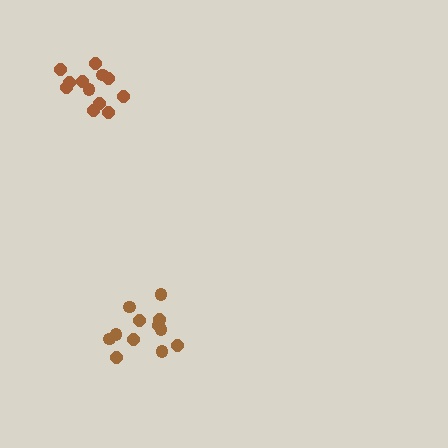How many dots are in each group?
Group 1: 12 dots, Group 2: 12 dots (24 total).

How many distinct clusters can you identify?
There are 2 distinct clusters.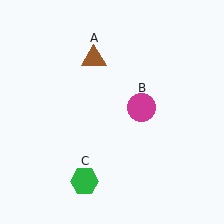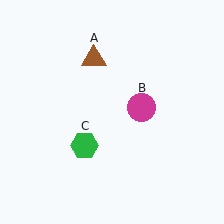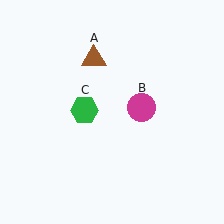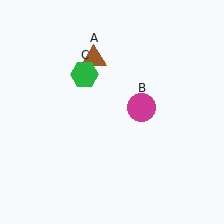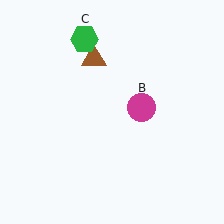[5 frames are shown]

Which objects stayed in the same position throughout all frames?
Brown triangle (object A) and magenta circle (object B) remained stationary.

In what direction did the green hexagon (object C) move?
The green hexagon (object C) moved up.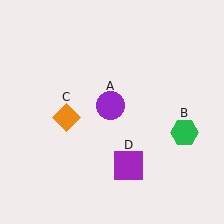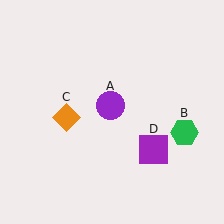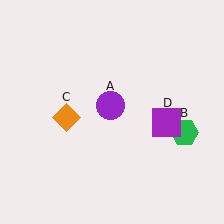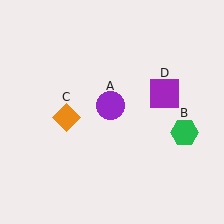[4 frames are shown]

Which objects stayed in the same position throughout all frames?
Purple circle (object A) and green hexagon (object B) and orange diamond (object C) remained stationary.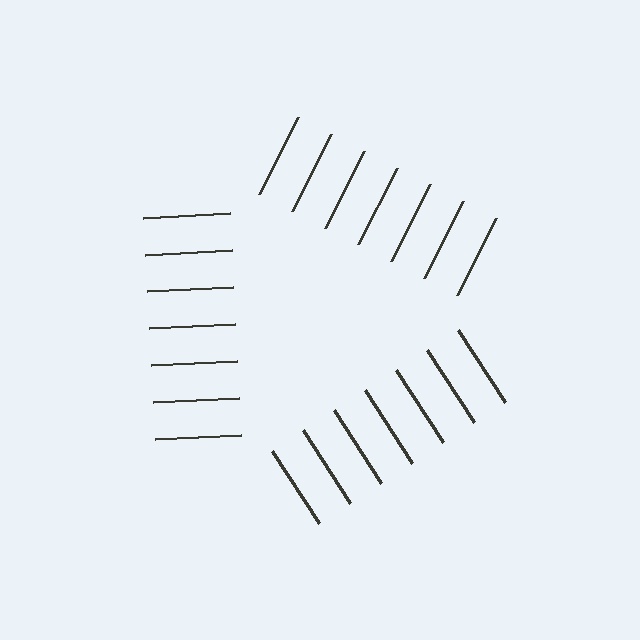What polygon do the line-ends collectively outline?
An illusory triangle — the line segments terminate on its edges but no continuous stroke is drawn.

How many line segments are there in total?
21 — 7 along each of the 3 edges.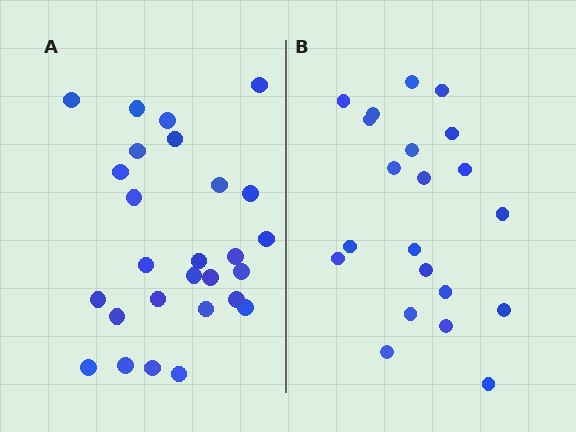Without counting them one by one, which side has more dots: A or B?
Region A (the left region) has more dots.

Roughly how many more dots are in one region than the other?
Region A has about 6 more dots than region B.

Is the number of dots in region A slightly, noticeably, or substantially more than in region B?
Region A has noticeably more, but not dramatically so. The ratio is roughly 1.3 to 1.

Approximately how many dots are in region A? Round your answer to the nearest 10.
About 30 dots. (The exact count is 27, which rounds to 30.)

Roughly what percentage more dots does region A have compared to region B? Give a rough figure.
About 30% more.